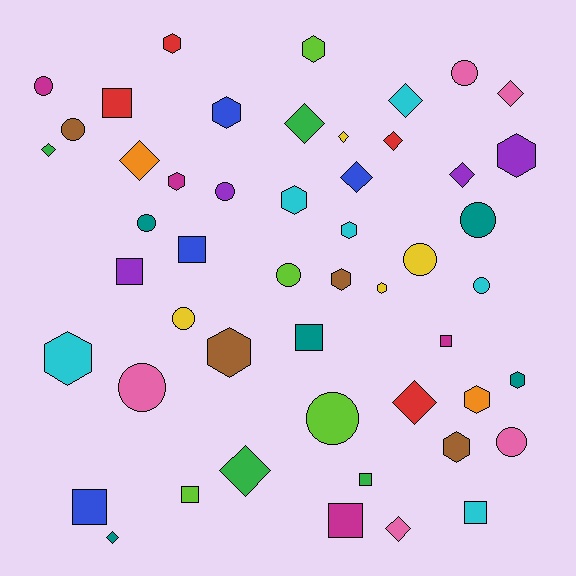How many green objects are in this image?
There are 4 green objects.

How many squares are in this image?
There are 10 squares.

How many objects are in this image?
There are 50 objects.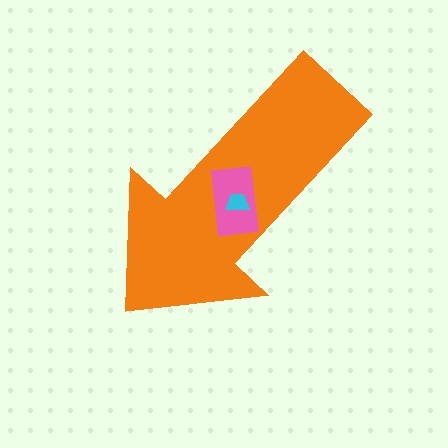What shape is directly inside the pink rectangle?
The cyan trapezoid.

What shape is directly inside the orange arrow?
The pink rectangle.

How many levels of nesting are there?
3.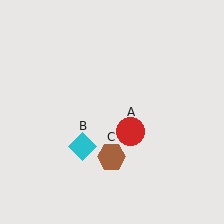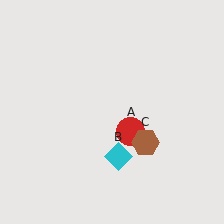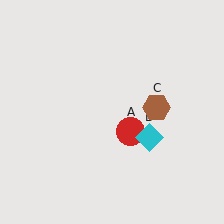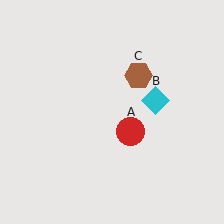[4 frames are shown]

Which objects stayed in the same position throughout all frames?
Red circle (object A) remained stationary.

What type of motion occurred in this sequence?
The cyan diamond (object B), brown hexagon (object C) rotated counterclockwise around the center of the scene.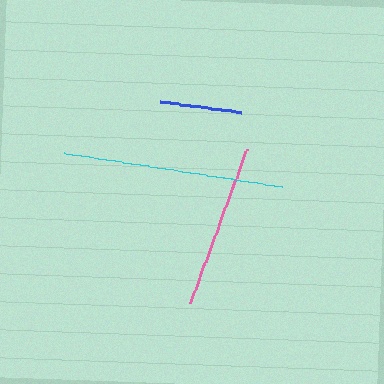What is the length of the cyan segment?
The cyan segment is approximately 221 pixels long.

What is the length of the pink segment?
The pink segment is approximately 164 pixels long.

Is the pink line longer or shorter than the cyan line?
The cyan line is longer than the pink line.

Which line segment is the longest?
The cyan line is the longest at approximately 221 pixels.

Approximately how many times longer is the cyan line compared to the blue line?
The cyan line is approximately 2.7 times the length of the blue line.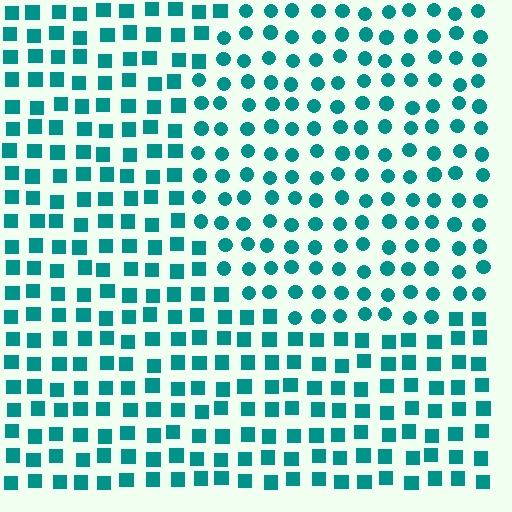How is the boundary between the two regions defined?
The boundary is defined by a change in element shape: circles inside vs. squares outside. All elements share the same color and spacing.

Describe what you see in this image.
The image is filled with small teal elements arranged in a uniform grid. A circle-shaped region contains circles, while the surrounding area contains squares. The boundary is defined purely by the change in element shape.